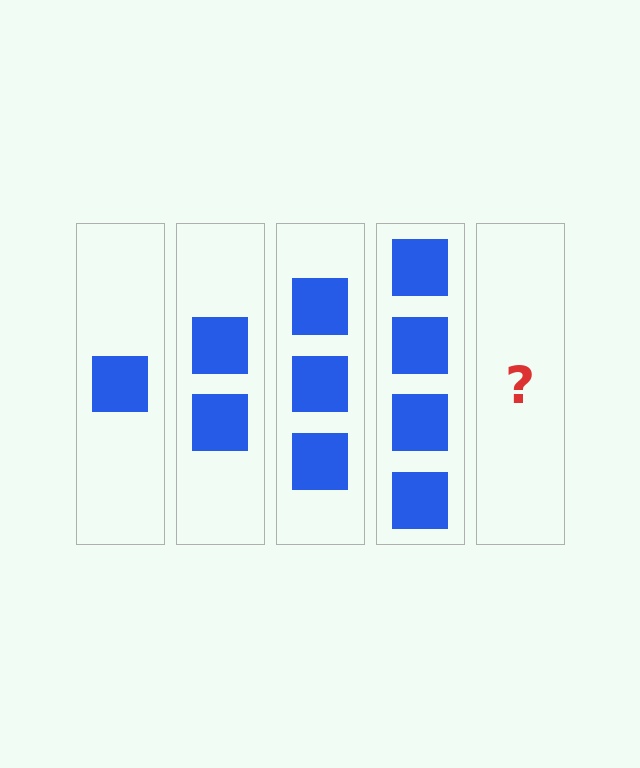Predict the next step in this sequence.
The next step is 5 squares.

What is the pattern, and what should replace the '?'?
The pattern is that each step adds one more square. The '?' should be 5 squares.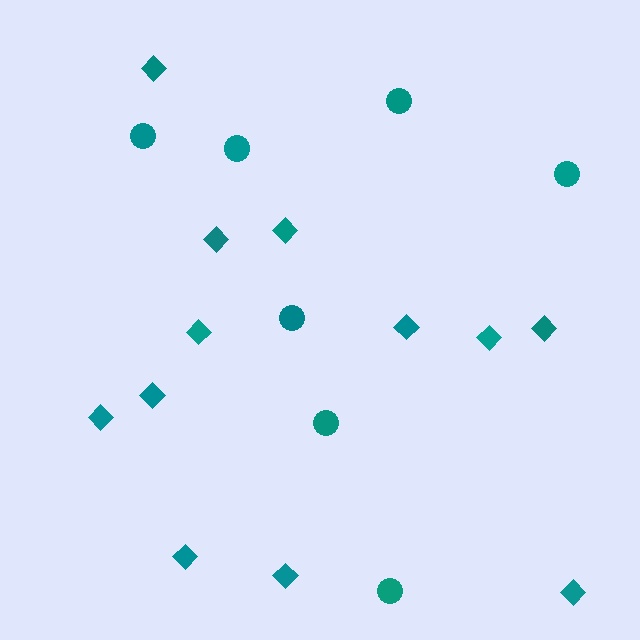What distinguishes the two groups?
There are 2 groups: one group of diamonds (12) and one group of circles (7).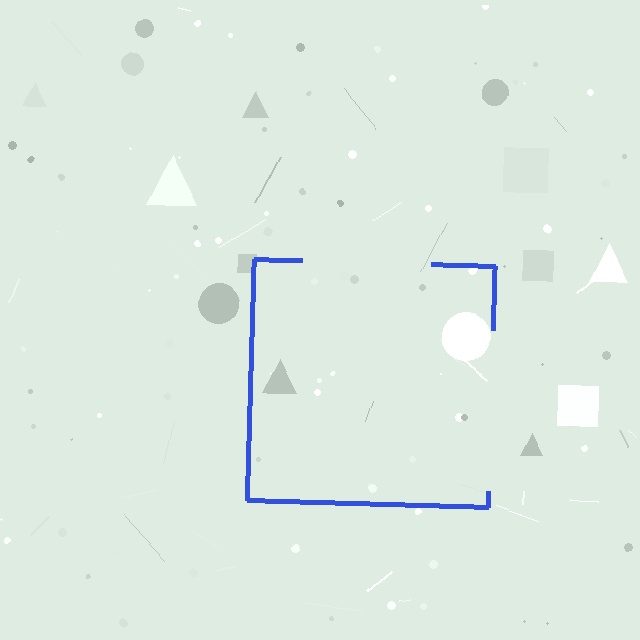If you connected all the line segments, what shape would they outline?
They would outline a square.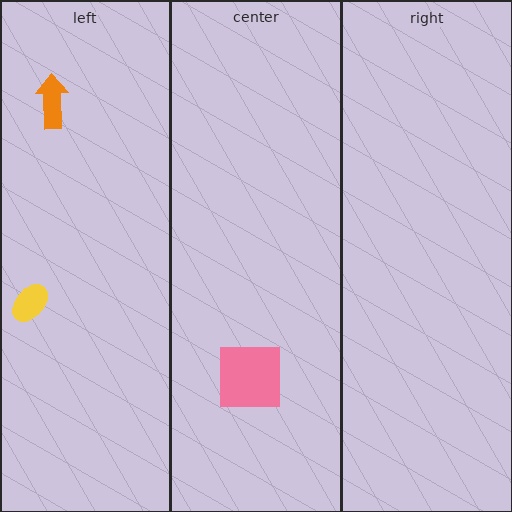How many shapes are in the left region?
2.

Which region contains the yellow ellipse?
The left region.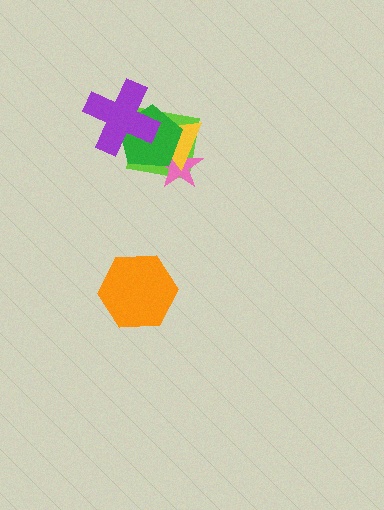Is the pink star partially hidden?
Yes, it is partially covered by another shape.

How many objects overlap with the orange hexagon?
0 objects overlap with the orange hexagon.